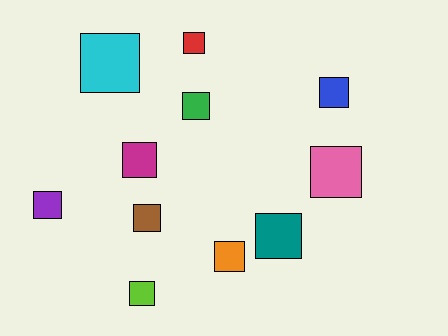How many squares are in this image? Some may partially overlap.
There are 11 squares.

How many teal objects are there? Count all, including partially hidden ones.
There is 1 teal object.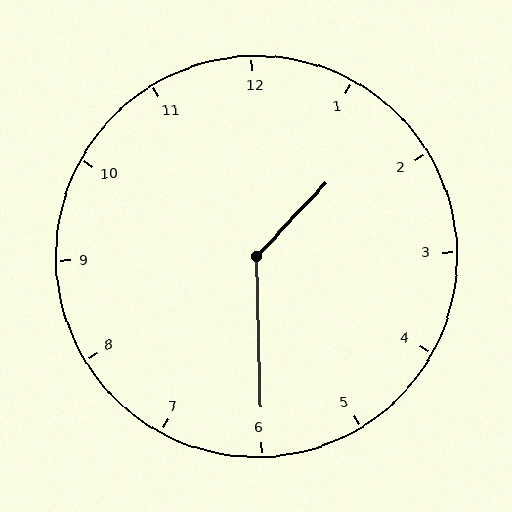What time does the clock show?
1:30.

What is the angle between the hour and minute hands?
Approximately 135 degrees.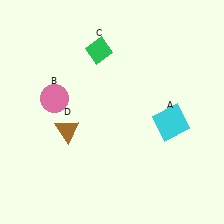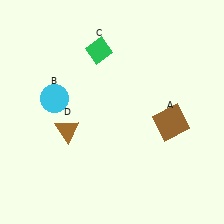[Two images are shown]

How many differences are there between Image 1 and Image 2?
There are 2 differences between the two images.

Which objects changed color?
A changed from cyan to brown. B changed from pink to cyan.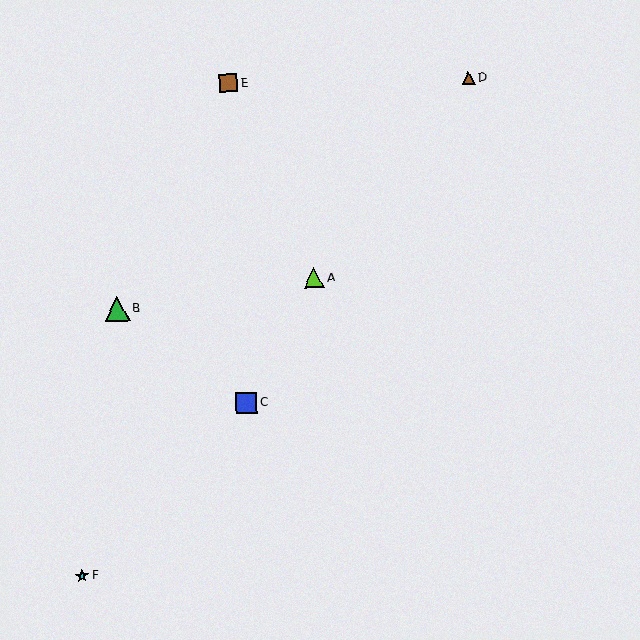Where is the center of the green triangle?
The center of the green triangle is at (117, 309).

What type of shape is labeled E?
Shape E is a brown square.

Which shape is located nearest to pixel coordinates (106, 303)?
The green triangle (labeled B) at (117, 309) is nearest to that location.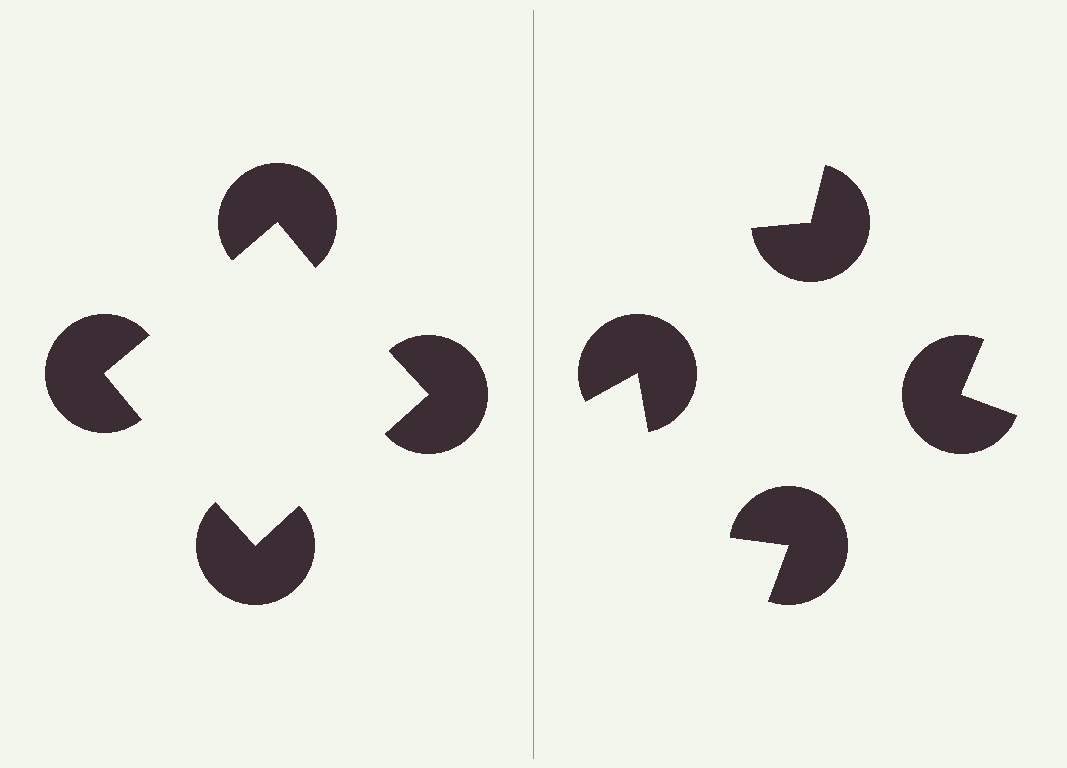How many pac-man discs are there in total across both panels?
8 — 4 on each side.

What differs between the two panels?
The pac-man discs are positioned identically on both sides; only the wedge orientations differ. On the left they align to a square; on the right they are misaligned.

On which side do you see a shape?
An illusory square appears on the left side. On the right side the wedge cuts are rotated, so no coherent shape forms.